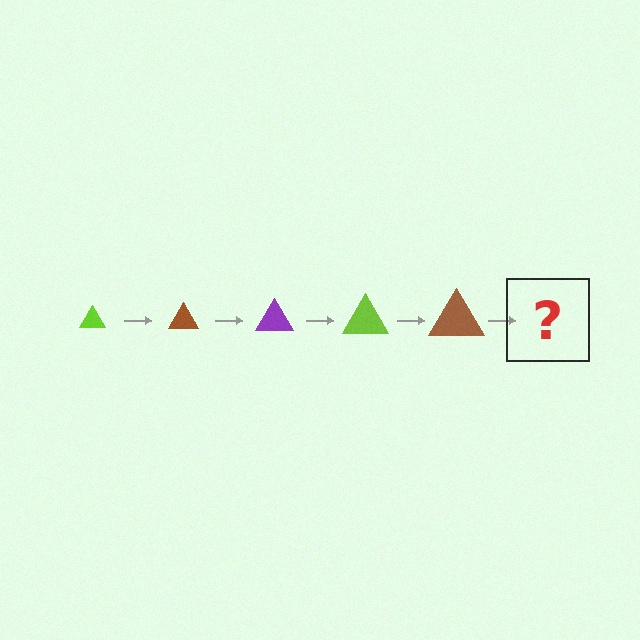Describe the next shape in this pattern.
It should be a purple triangle, larger than the previous one.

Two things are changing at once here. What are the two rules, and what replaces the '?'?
The two rules are that the triangle grows larger each step and the color cycles through lime, brown, and purple. The '?' should be a purple triangle, larger than the previous one.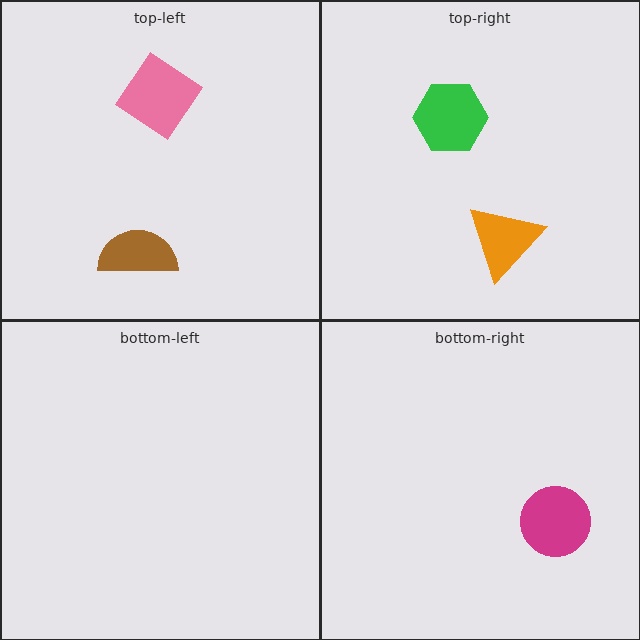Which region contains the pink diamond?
The top-left region.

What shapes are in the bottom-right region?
The magenta circle.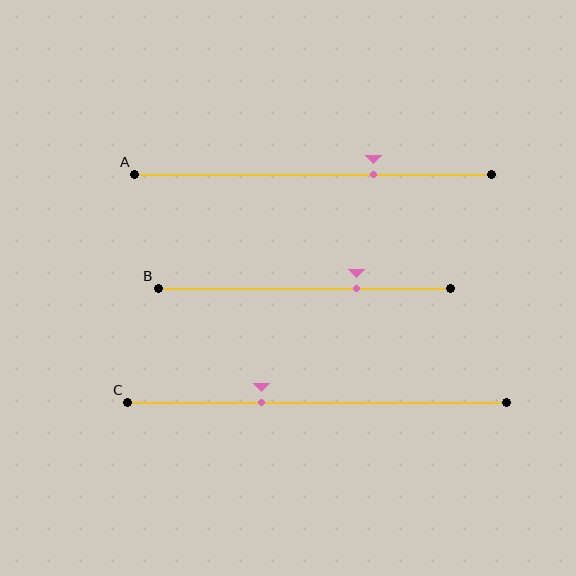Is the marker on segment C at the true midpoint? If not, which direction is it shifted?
No, the marker on segment C is shifted to the left by about 15% of the segment length.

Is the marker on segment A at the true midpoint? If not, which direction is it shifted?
No, the marker on segment A is shifted to the right by about 17% of the segment length.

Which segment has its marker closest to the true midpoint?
Segment C has its marker closest to the true midpoint.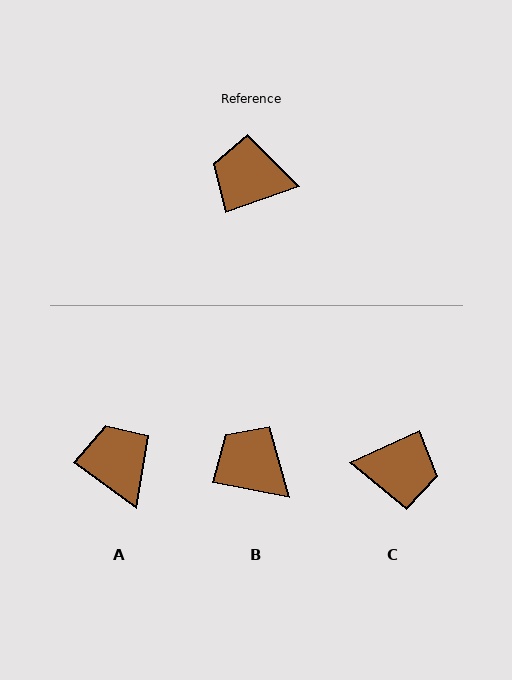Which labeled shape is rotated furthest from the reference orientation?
C, about 174 degrees away.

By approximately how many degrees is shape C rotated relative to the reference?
Approximately 174 degrees clockwise.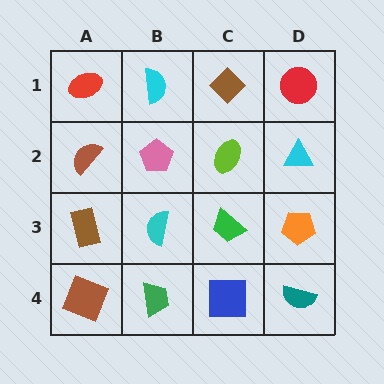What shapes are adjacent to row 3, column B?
A pink pentagon (row 2, column B), a green trapezoid (row 4, column B), a brown rectangle (row 3, column A), a green trapezoid (row 3, column C).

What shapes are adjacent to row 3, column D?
A cyan triangle (row 2, column D), a teal semicircle (row 4, column D), a green trapezoid (row 3, column C).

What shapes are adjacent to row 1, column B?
A pink pentagon (row 2, column B), a red ellipse (row 1, column A), a brown diamond (row 1, column C).